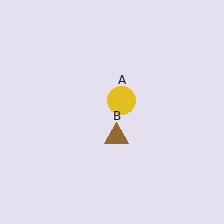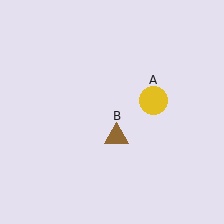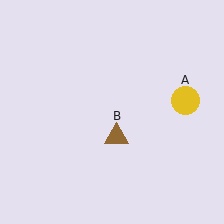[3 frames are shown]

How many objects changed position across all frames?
1 object changed position: yellow circle (object A).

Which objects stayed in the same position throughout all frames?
Brown triangle (object B) remained stationary.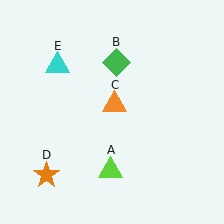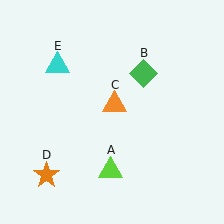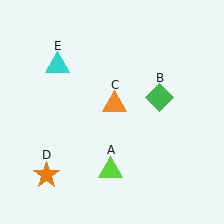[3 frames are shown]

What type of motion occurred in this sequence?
The green diamond (object B) rotated clockwise around the center of the scene.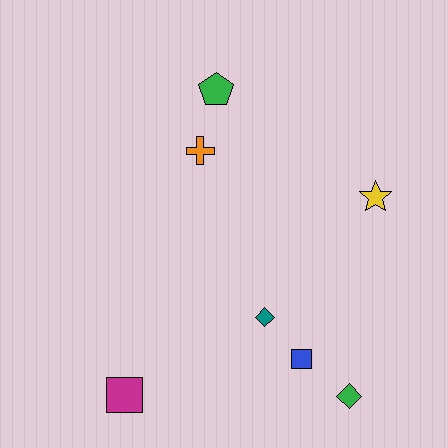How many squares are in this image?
There are 2 squares.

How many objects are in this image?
There are 7 objects.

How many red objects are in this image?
There are no red objects.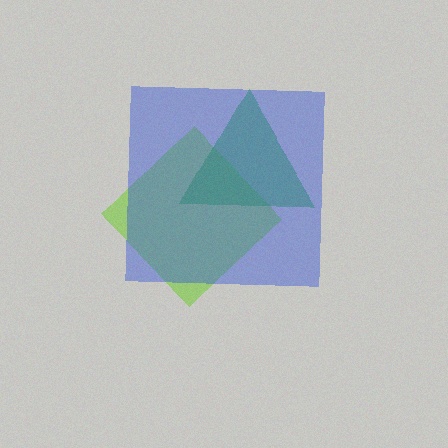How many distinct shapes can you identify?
There are 3 distinct shapes: a lime diamond, a green triangle, a blue square.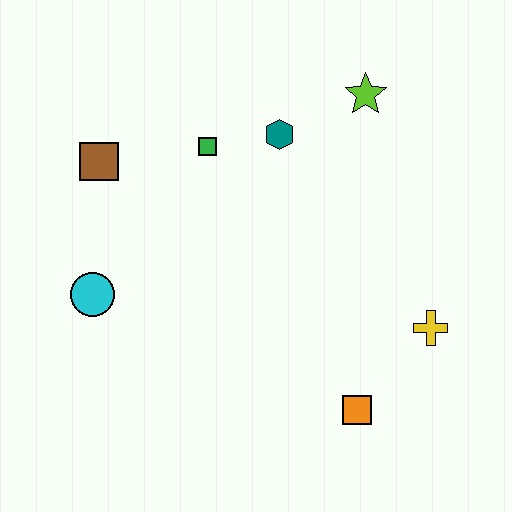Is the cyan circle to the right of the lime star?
No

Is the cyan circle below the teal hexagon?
Yes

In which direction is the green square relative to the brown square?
The green square is to the right of the brown square.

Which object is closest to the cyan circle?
The brown square is closest to the cyan circle.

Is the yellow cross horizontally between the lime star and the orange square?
No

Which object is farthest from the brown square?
The yellow cross is farthest from the brown square.